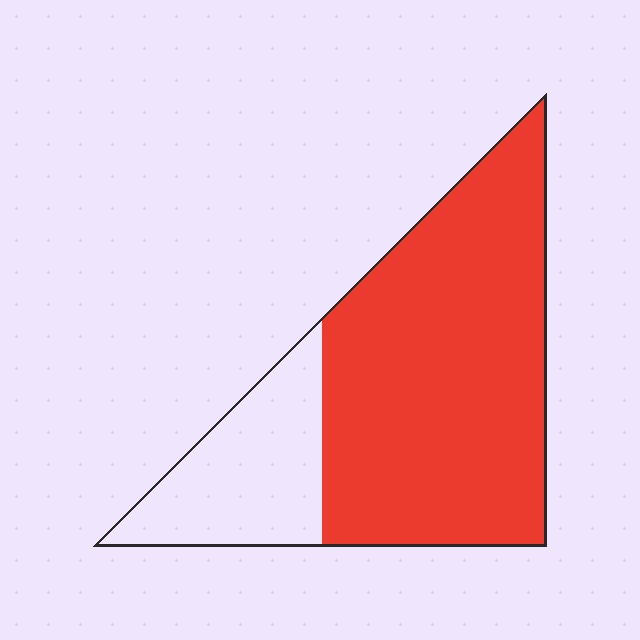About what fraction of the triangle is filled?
About three quarters (3/4).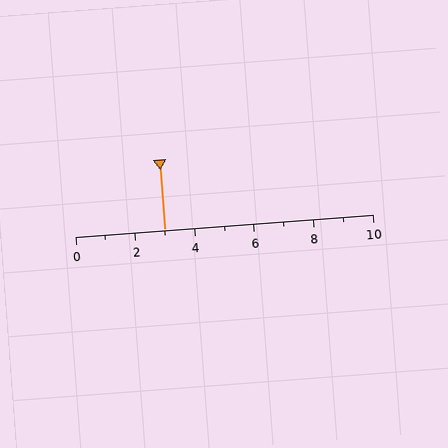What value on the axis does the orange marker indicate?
The marker indicates approximately 3.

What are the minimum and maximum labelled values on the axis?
The axis runs from 0 to 10.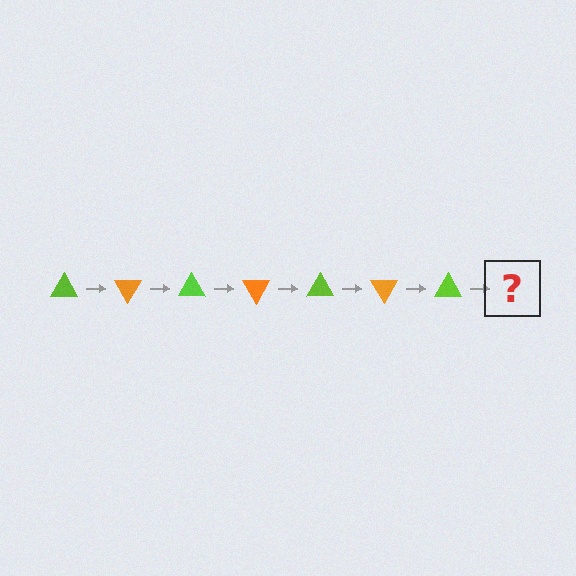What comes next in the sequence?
The next element should be an orange triangle, rotated 420 degrees from the start.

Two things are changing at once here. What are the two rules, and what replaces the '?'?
The two rules are that it rotates 60 degrees each step and the color cycles through lime and orange. The '?' should be an orange triangle, rotated 420 degrees from the start.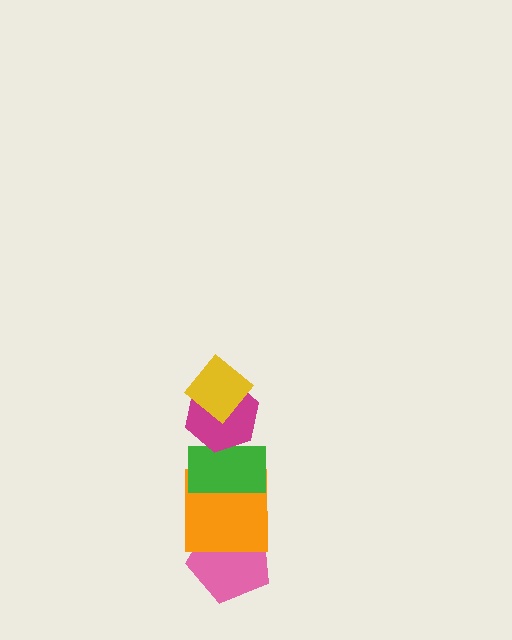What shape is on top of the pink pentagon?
The orange square is on top of the pink pentagon.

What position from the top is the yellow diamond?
The yellow diamond is 1st from the top.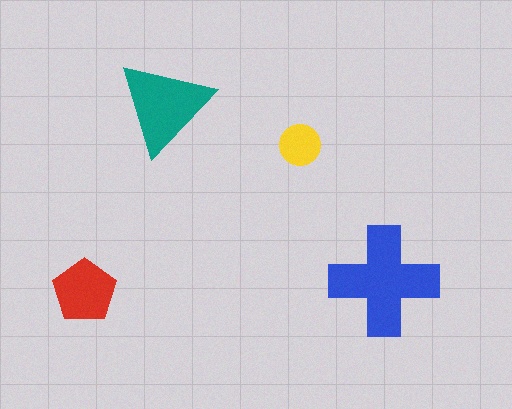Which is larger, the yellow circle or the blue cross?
The blue cross.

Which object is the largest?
The blue cross.